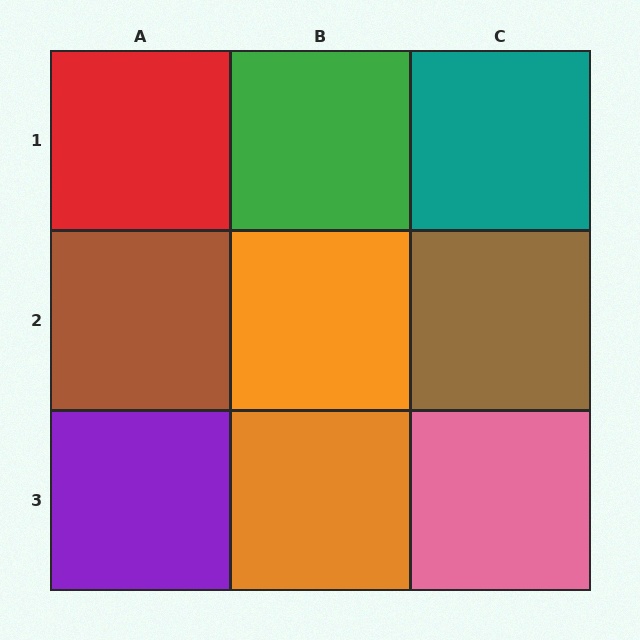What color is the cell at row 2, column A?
Brown.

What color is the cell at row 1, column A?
Red.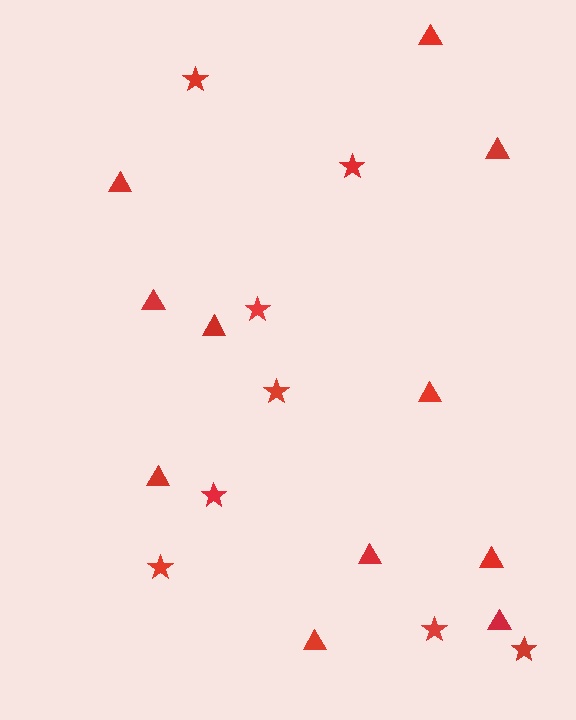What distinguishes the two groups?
There are 2 groups: one group of triangles (11) and one group of stars (8).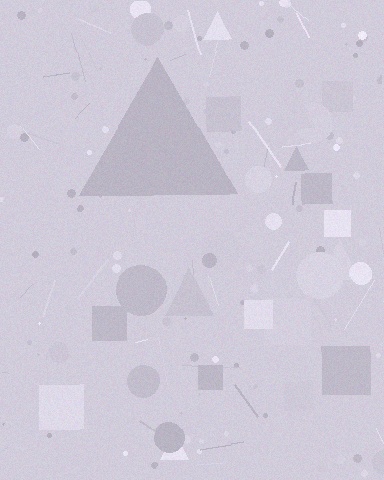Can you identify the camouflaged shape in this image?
The camouflaged shape is a triangle.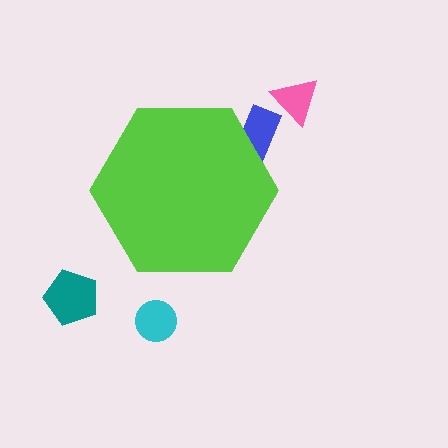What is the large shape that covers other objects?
A lime hexagon.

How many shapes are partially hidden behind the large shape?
1 shape is partially hidden.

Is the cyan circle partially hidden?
No, the cyan circle is fully visible.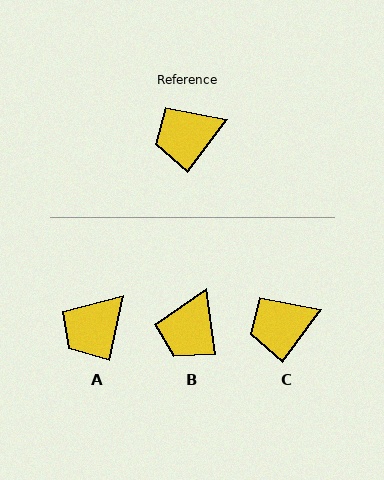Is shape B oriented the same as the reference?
No, it is off by about 44 degrees.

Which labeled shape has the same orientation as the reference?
C.